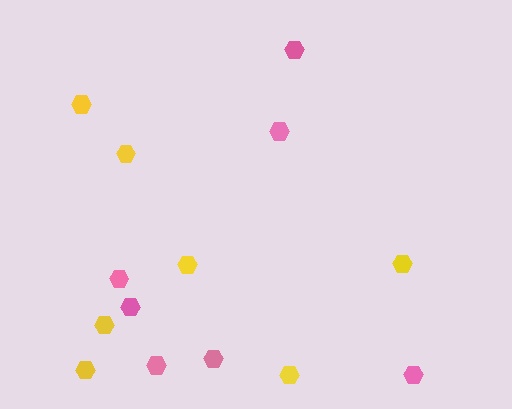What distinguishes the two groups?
There are 2 groups: one group of pink hexagons (7) and one group of yellow hexagons (7).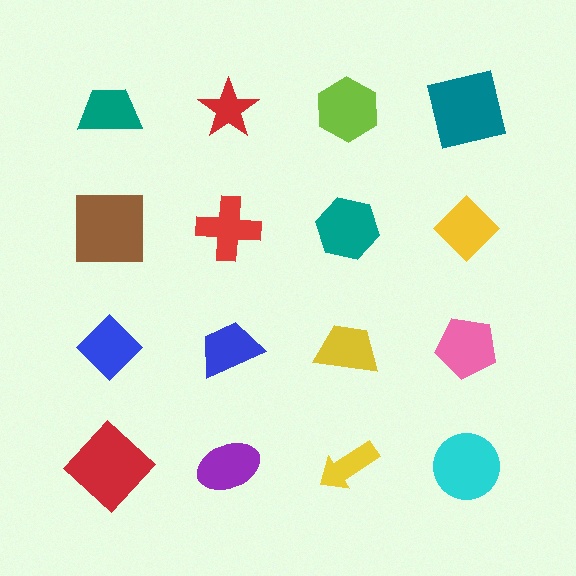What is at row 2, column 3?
A teal hexagon.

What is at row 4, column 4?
A cyan circle.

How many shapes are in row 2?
4 shapes.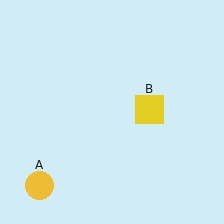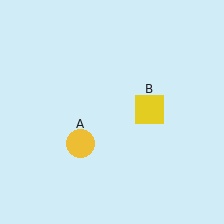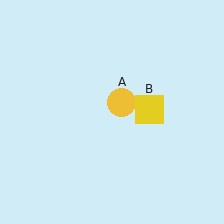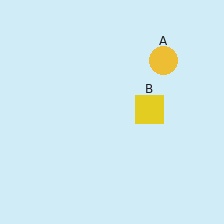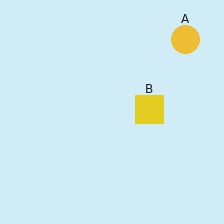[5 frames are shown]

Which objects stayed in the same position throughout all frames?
Yellow square (object B) remained stationary.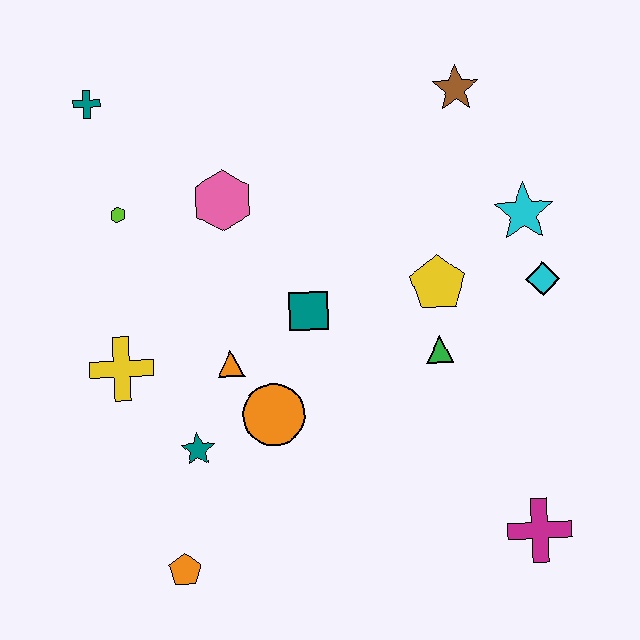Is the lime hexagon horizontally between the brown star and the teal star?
No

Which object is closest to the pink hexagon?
The lime hexagon is closest to the pink hexagon.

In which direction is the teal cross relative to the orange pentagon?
The teal cross is above the orange pentagon.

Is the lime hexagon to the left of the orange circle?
Yes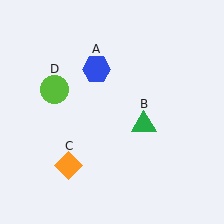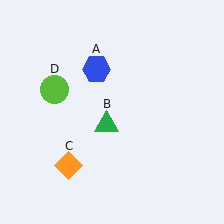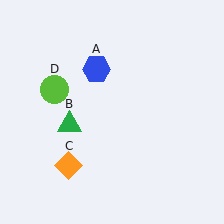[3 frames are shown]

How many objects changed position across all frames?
1 object changed position: green triangle (object B).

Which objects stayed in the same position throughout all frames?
Blue hexagon (object A) and orange diamond (object C) and lime circle (object D) remained stationary.